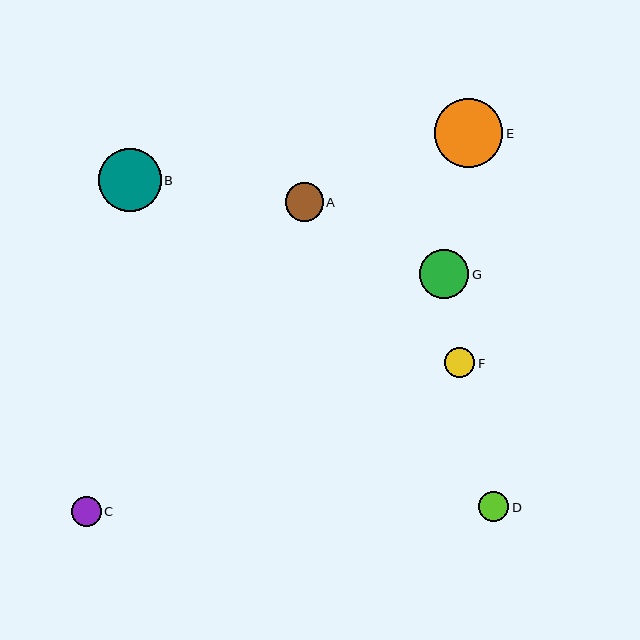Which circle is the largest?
Circle E is the largest with a size of approximately 68 pixels.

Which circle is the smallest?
Circle D is the smallest with a size of approximately 30 pixels.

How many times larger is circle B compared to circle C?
Circle B is approximately 2.1 times the size of circle C.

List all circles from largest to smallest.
From largest to smallest: E, B, G, A, C, F, D.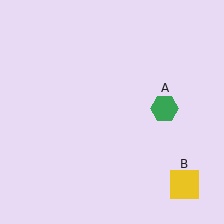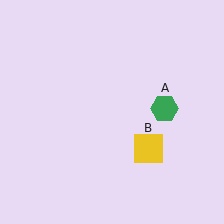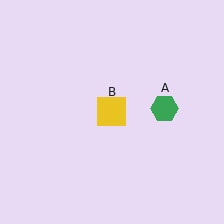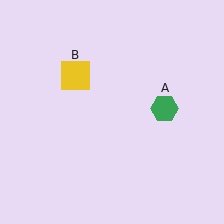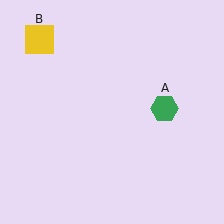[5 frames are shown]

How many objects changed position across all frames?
1 object changed position: yellow square (object B).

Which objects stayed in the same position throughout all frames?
Green hexagon (object A) remained stationary.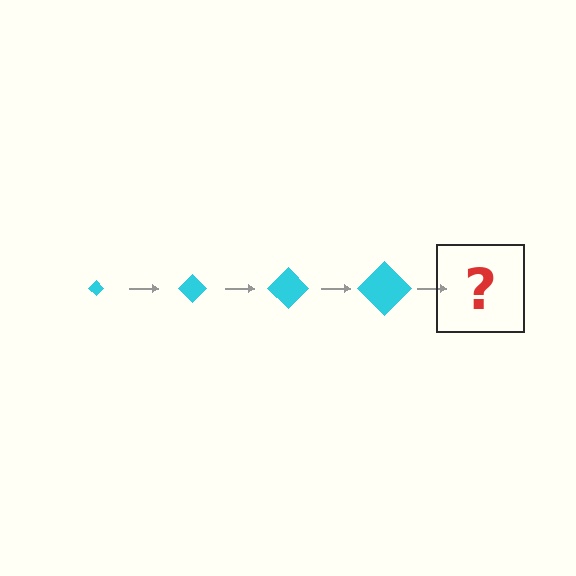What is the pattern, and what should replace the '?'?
The pattern is that the diamond gets progressively larger each step. The '?' should be a cyan diamond, larger than the previous one.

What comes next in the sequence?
The next element should be a cyan diamond, larger than the previous one.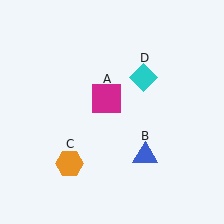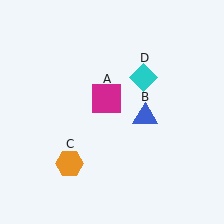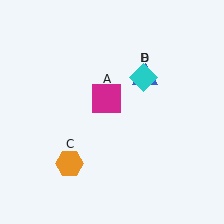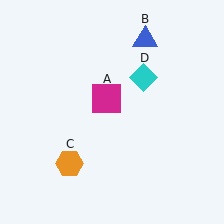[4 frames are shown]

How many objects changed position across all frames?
1 object changed position: blue triangle (object B).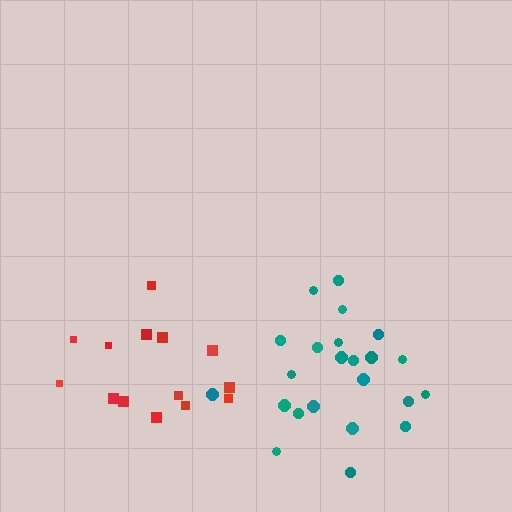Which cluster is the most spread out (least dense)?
Red.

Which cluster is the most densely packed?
Teal.